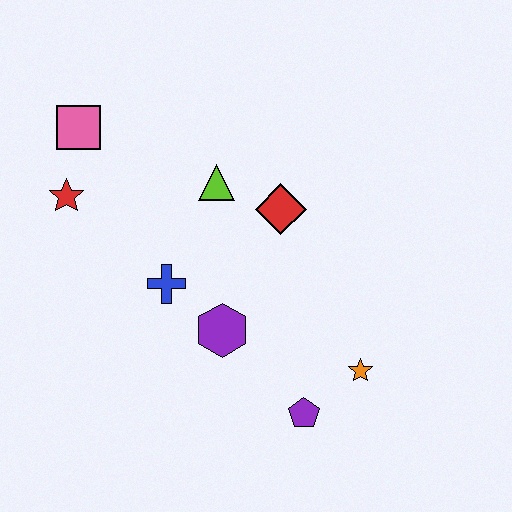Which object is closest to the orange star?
The purple pentagon is closest to the orange star.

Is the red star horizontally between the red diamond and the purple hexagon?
No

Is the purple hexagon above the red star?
No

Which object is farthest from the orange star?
The pink square is farthest from the orange star.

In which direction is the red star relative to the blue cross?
The red star is to the left of the blue cross.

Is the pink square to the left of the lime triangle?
Yes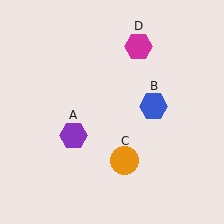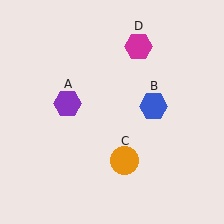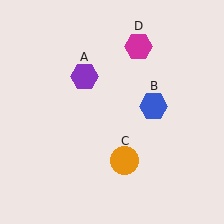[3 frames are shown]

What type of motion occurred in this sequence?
The purple hexagon (object A) rotated clockwise around the center of the scene.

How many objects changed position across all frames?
1 object changed position: purple hexagon (object A).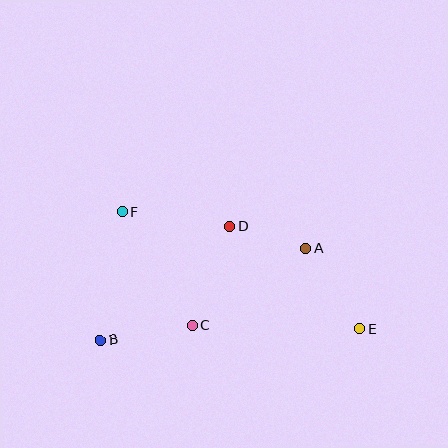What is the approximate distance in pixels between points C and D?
The distance between C and D is approximately 106 pixels.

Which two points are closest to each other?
Points A and D are closest to each other.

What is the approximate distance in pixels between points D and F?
The distance between D and F is approximately 109 pixels.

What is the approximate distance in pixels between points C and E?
The distance between C and E is approximately 168 pixels.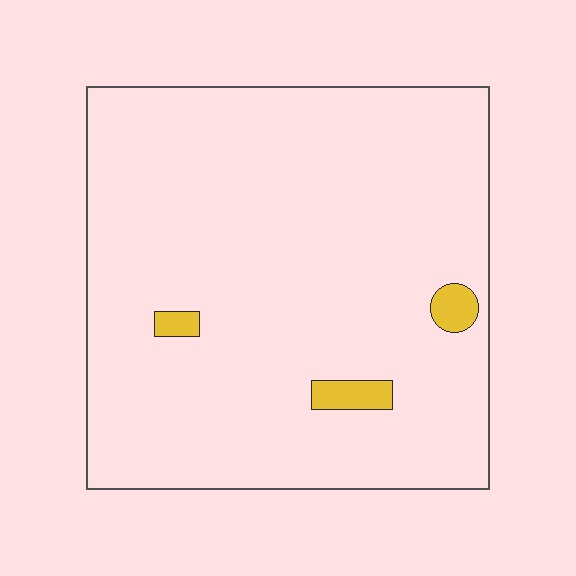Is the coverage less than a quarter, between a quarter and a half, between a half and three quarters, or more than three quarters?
Less than a quarter.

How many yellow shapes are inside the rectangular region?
3.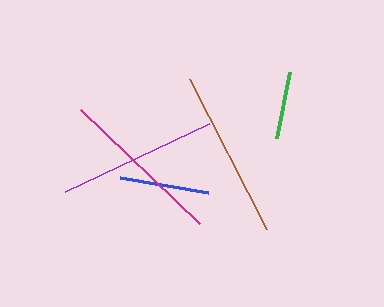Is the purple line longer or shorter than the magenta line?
The magenta line is longer than the purple line.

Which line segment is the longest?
The brown line is the longest at approximately 169 pixels.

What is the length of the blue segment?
The blue segment is approximately 89 pixels long.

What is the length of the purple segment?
The purple segment is approximately 159 pixels long.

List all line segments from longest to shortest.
From longest to shortest: brown, magenta, purple, blue, green.